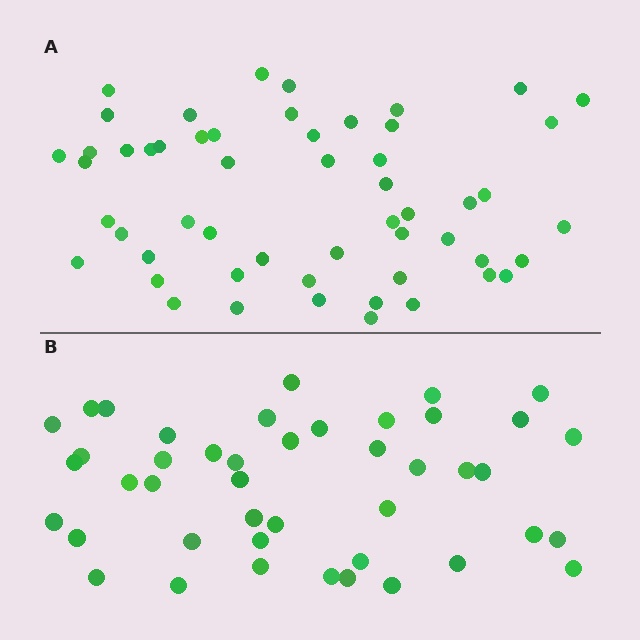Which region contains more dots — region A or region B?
Region A (the top region) has more dots.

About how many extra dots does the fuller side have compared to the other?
Region A has roughly 10 or so more dots than region B.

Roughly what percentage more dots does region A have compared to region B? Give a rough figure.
About 25% more.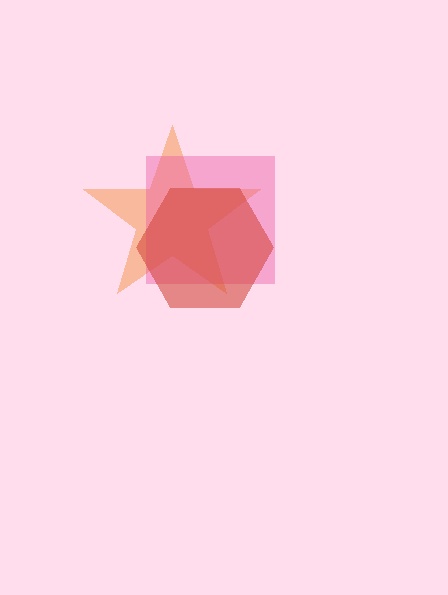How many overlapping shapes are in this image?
There are 3 overlapping shapes in the image.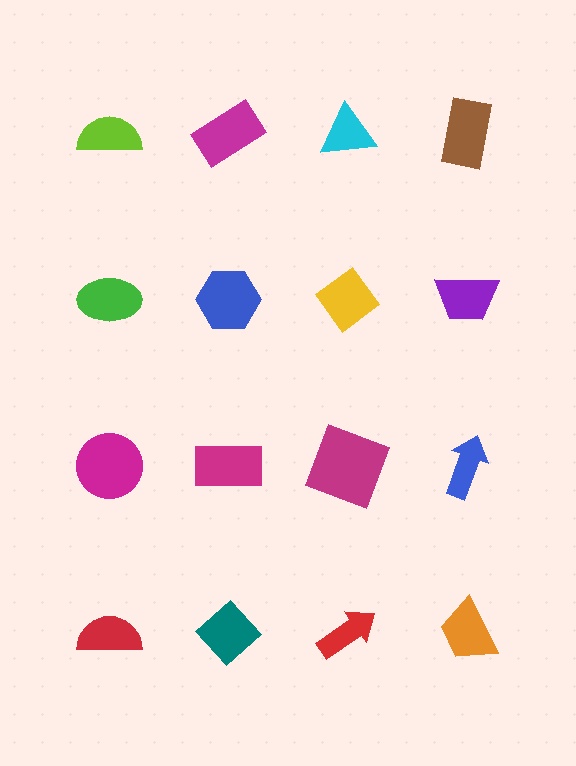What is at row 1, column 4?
A brown rectangle.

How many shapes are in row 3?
4 shapes.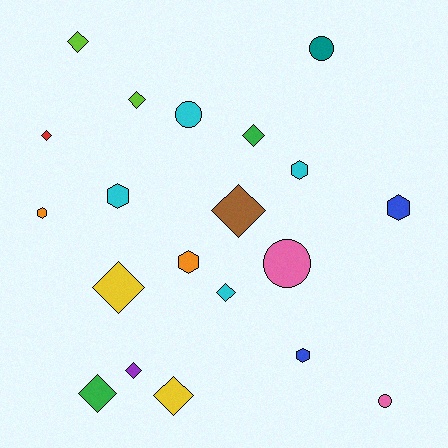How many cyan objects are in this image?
There are 4 cyan objects.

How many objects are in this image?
There are 20 objects.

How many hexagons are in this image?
There are 6 hexagons.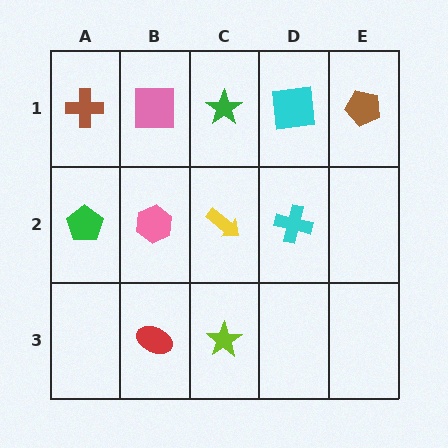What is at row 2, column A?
A green pentagon.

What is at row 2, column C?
A yellow arrow.